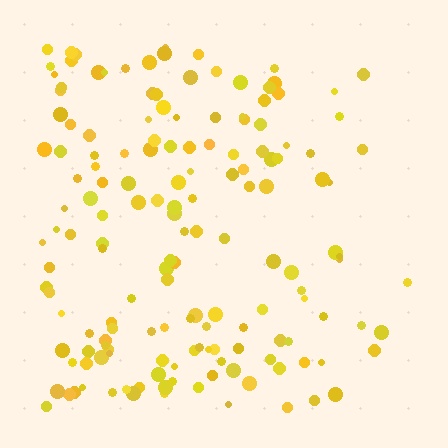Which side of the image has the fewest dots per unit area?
The right.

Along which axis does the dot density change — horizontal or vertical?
Horizontal.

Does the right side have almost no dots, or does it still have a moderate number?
Still a moderate number, just noticeably fewer than the left.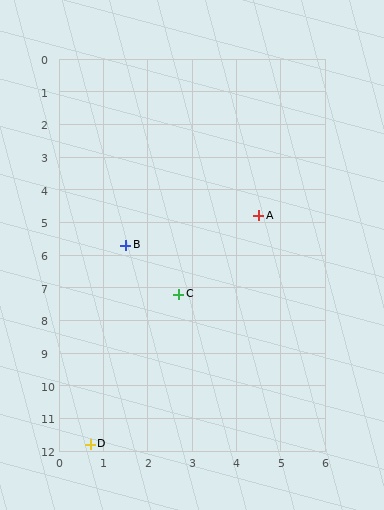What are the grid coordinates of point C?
Point C is at approximately (2.7, 7.2).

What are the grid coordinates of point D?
Point D is at approximately (0.7, 11.8).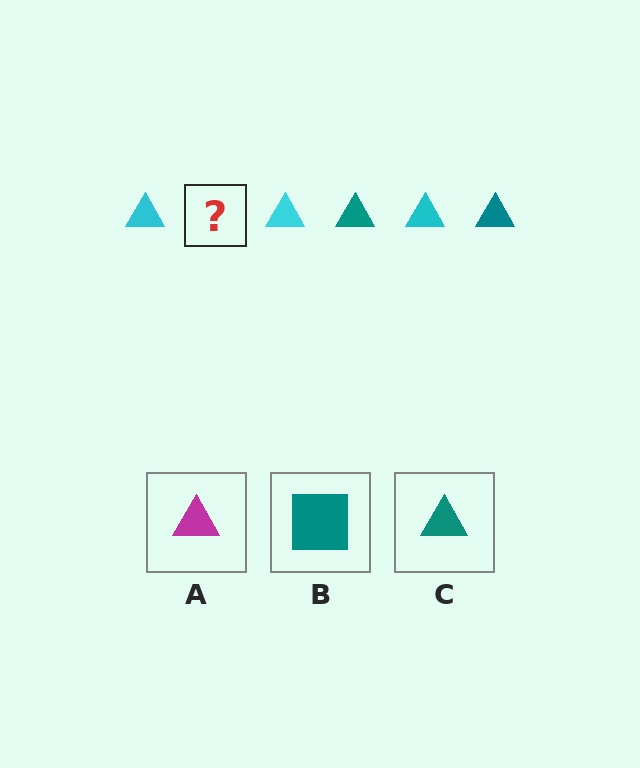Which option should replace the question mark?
Option C.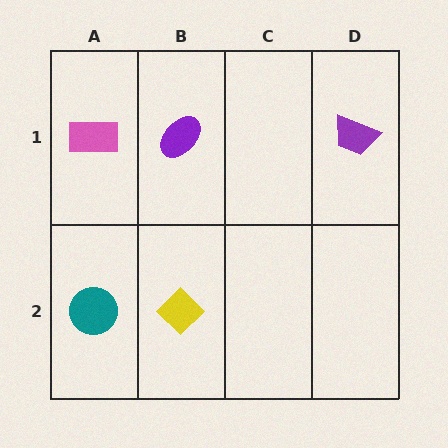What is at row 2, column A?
A teal circle.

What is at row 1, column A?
A pink rectangle.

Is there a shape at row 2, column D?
No, that cell is empty.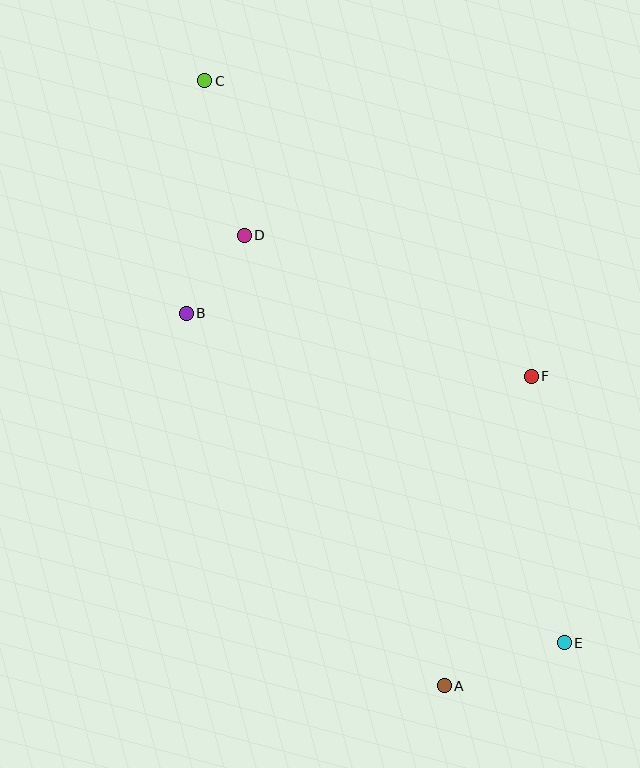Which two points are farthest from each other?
Points C and E are farthest from each other.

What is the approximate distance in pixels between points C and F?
The distance between C and F is approximately 440 pixels.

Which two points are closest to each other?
Points B and D are closest to each other.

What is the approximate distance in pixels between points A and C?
The distance between A and C is approximately 651 pixels.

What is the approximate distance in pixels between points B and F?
The distance between B and F is approximately 351 pixels.